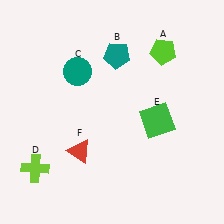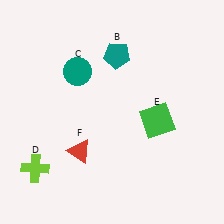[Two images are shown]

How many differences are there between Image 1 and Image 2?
There is 1 difference between the two images.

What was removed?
The lime pentagon (A) was removed in Image 2.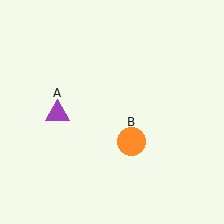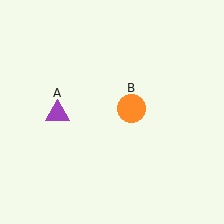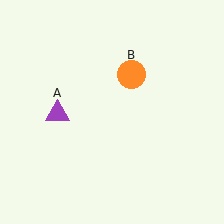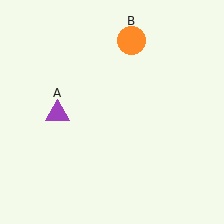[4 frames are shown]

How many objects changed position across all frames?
1 object changed position: orange circle (object B).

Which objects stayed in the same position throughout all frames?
Purple triangle (object A) remained stationary.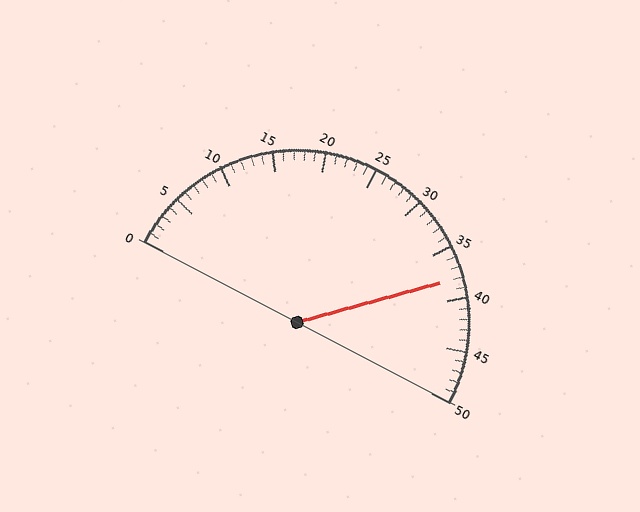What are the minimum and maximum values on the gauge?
The gauge ranges from 0 to 50.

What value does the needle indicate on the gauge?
The needle indicates approximately 38.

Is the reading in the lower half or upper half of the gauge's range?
The reading is in the upper half of the range (0 to 50).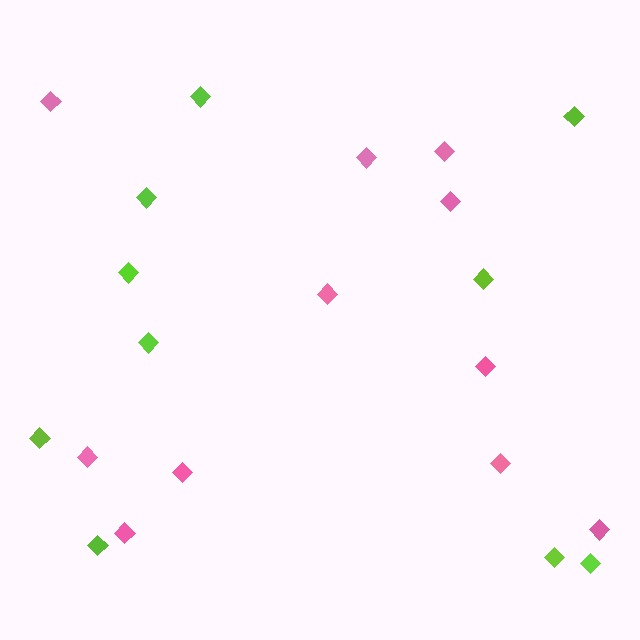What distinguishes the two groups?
There are 2 groups: one group of pink diamonds (11) and one group of lime diamonds (10).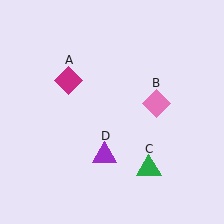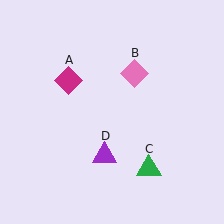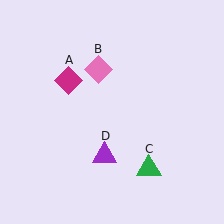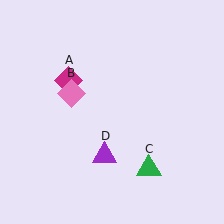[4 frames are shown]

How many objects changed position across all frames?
1 object changed position: pink diamond (object B).